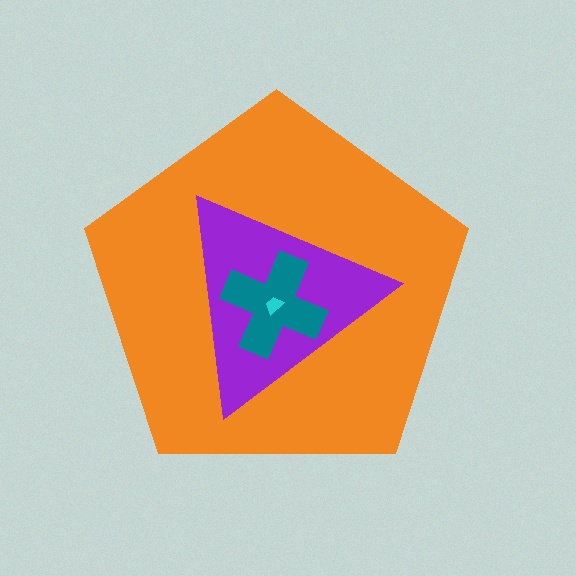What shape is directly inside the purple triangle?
The teal cross.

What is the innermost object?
The cyan trapezoid.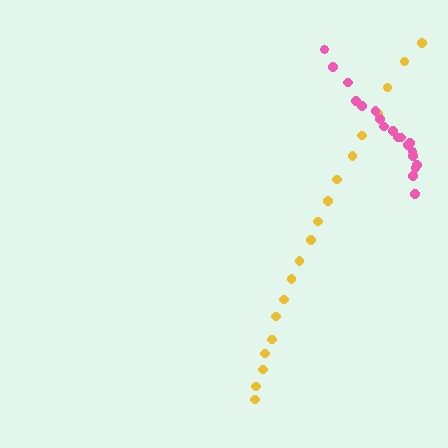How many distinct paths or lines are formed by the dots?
There are 2 distinct paths.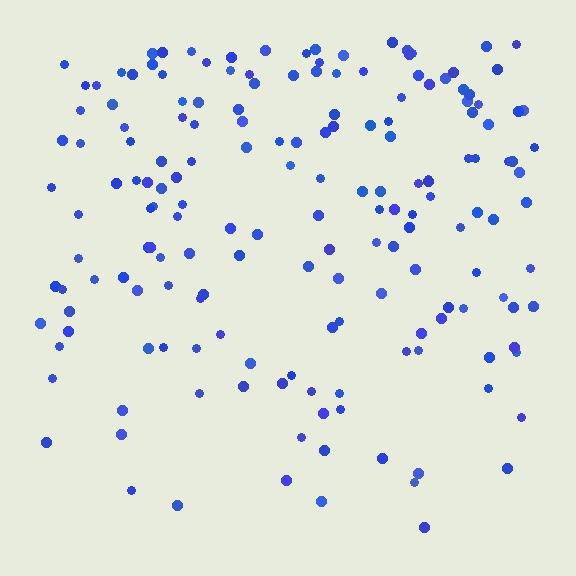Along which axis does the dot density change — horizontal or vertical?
Vertical.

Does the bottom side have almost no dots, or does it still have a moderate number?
Still a moderate number, just noticeably fewer than the top.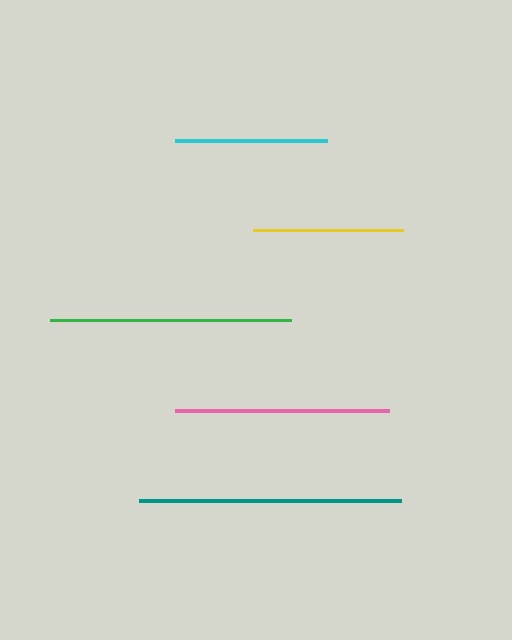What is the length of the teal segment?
The teal segment is approximately 262 pixels long.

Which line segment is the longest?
The teal line is the longest at approximately 262 pixels.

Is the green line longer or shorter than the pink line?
The green line is longer than the pink line.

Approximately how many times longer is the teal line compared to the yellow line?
The teal line is approximately 1.7 times the length of the yellow line.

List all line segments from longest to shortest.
From longest to shortest: teal, green, pink, cyan, yellow.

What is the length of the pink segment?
The pink segment is approximately 214 pixels long.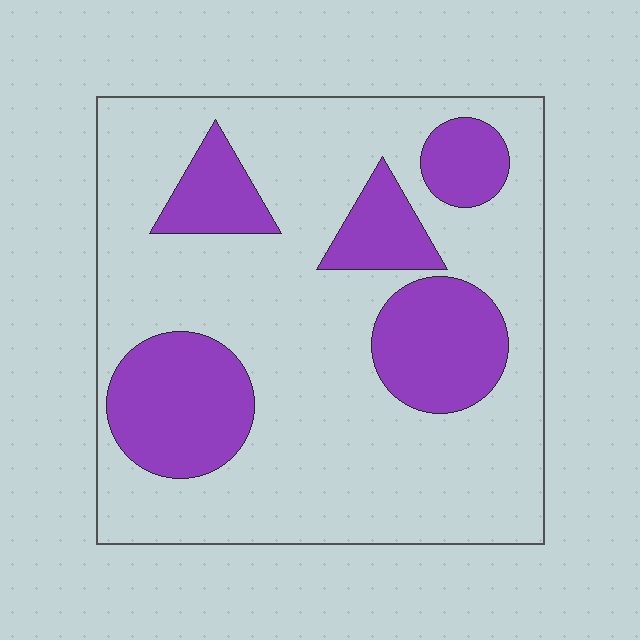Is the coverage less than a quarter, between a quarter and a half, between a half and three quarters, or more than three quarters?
Between a quarter and a half.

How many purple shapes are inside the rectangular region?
5.